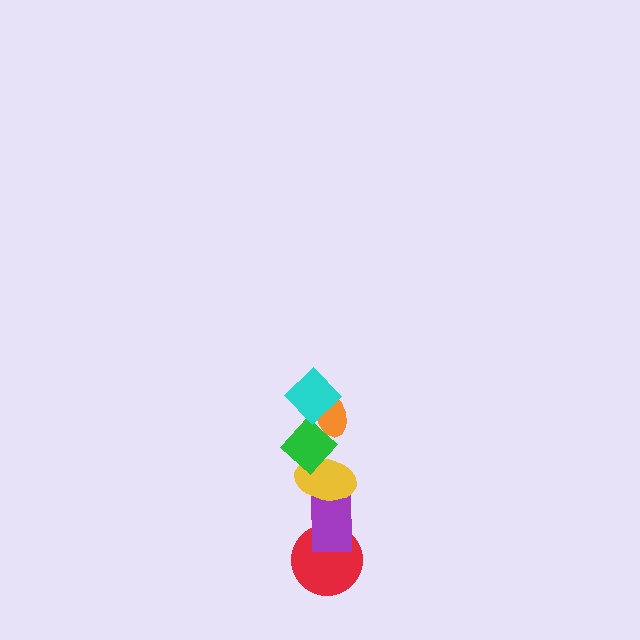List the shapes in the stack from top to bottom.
From top to bottom: the cyan diamond, the orange ellipse, the green diamond, the yellow ellipse, the purple rectangle, the red circle.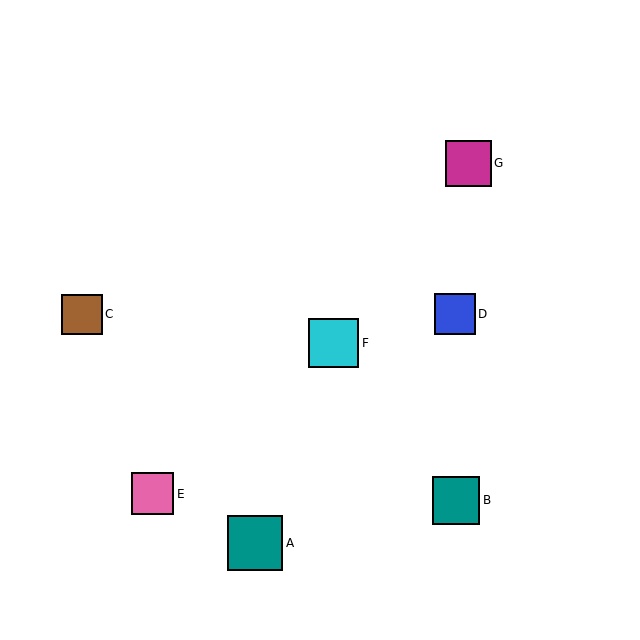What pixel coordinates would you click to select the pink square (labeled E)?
Click at (153, 494) to select the pink square E.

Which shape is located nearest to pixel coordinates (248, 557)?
The teal square (labeled A) at (255, 543) is nearest to that location.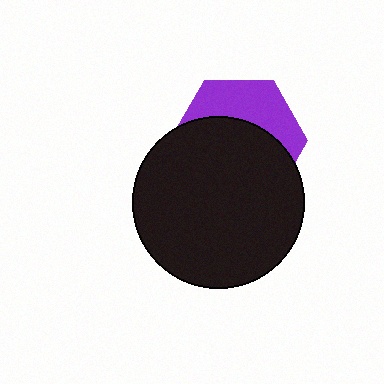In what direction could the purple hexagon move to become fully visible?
The purple hexagon could move up. That would shift it out from behind the black circle entirely.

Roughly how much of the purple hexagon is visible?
A small part of it is visible (roughly 37%).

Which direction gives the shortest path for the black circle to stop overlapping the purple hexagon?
Moving down gives the shortest separation.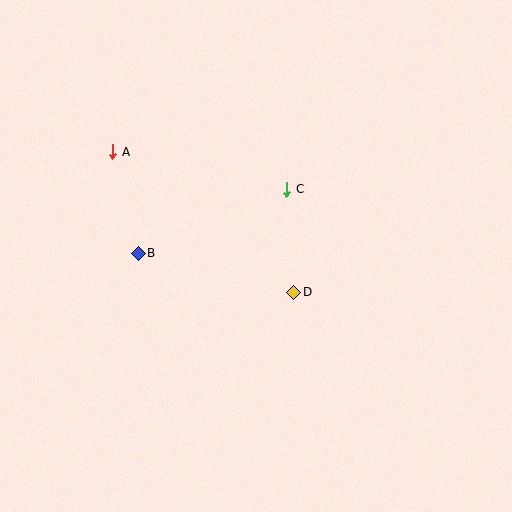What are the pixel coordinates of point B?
Point B is at (138, 253).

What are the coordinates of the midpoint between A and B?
The midpoint between A and B is at (126, 203).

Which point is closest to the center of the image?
Point D at (294, 292) is closest to the center.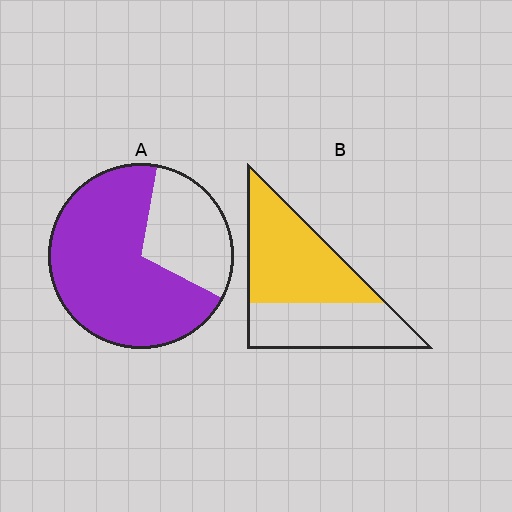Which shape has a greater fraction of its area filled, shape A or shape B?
Shape A.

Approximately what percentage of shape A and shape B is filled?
A is approximately 70% and B is approximately 55%.